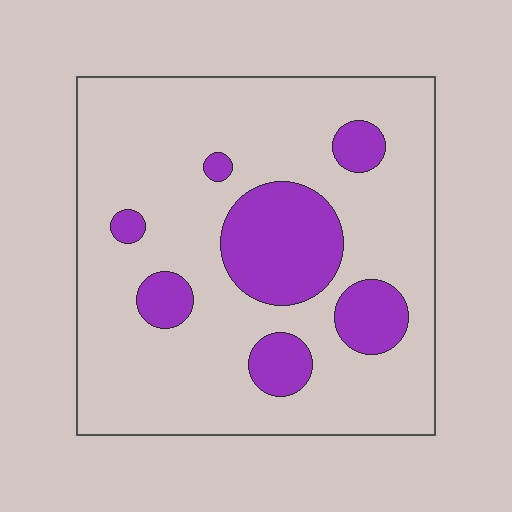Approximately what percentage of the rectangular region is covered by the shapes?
Approximately 20%.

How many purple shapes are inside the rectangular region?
7.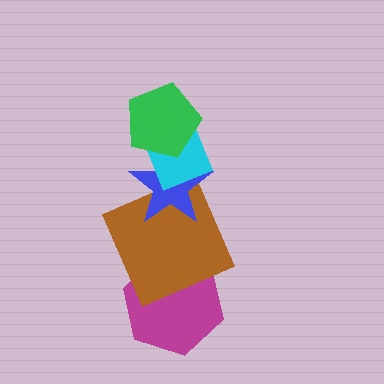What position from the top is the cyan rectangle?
The cyan rectangle is 2nd from the top.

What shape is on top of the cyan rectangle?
The green pentagon is on top of the cyan rectangle.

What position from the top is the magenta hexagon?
The magenta hexagon is 5th from the top.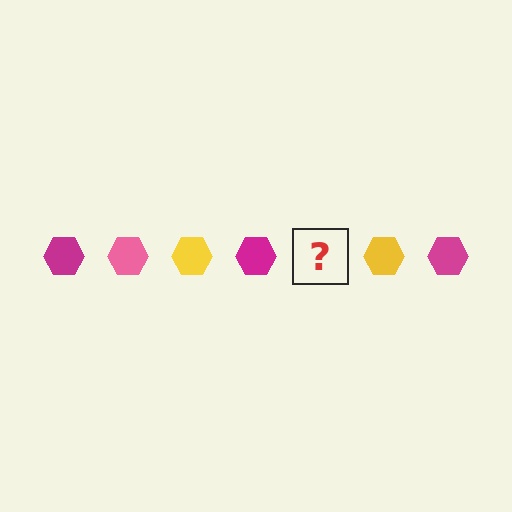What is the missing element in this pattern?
The missing element is a pink hexagon.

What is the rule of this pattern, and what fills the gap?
The rule is that the pattern cycles through magenta, pink, yellow hexagons. The gap should be filled with a pink hexagon.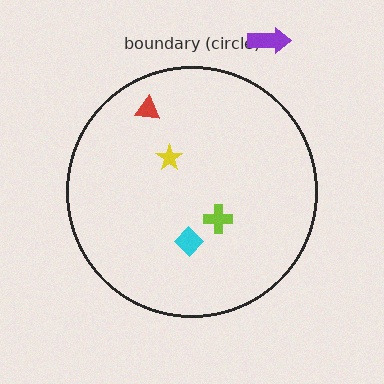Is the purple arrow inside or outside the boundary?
Outside.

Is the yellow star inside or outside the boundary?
Inside.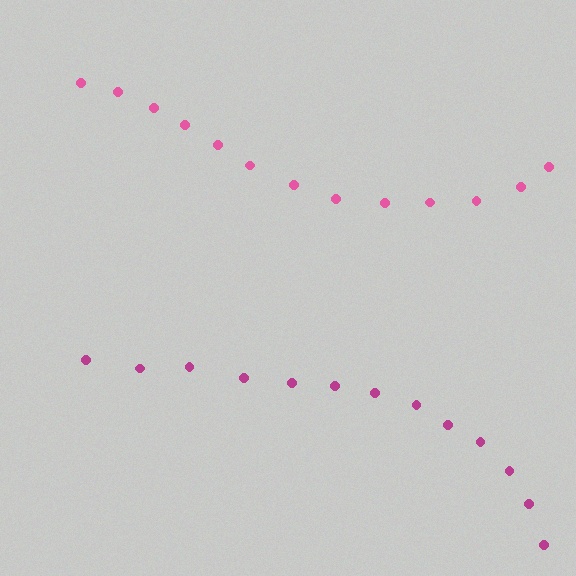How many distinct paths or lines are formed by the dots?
There are 2 distinct paths.